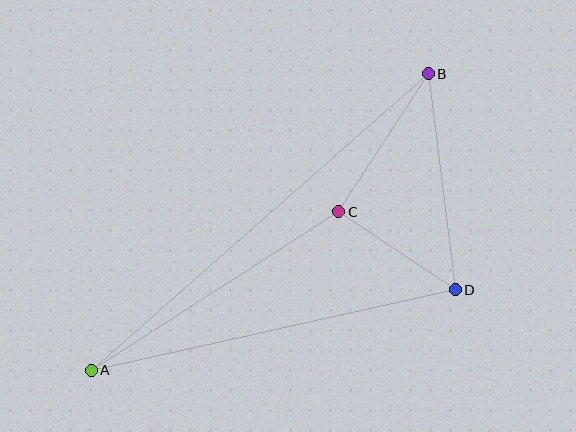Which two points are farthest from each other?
Points A and B are farthest from each other.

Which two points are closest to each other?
Points C and D are closest to each other.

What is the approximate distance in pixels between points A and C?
The distance between A and C is approximately 294 pixels.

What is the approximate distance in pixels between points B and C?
The distance between B and C is approximately 165 pixels.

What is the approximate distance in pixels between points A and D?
The distance between A and D is approximately 373 pixels.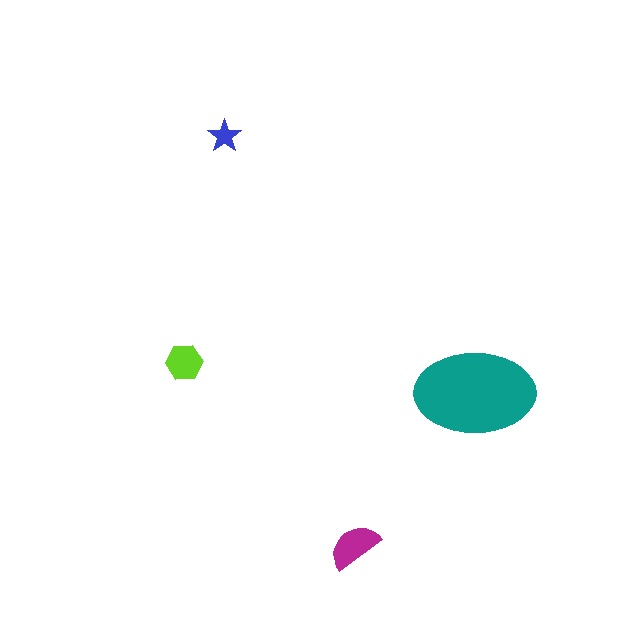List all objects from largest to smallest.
The teal ellipse, the magenta semicircle, the lime hexagon, the blue star.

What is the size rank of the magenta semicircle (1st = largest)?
2nd.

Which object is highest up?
The blue star is topmost.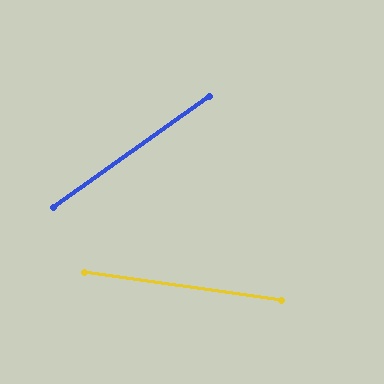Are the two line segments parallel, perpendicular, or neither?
Neither parallel nor perpendicular — they differ by about 43°.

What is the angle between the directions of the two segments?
Approximately 43 degrees.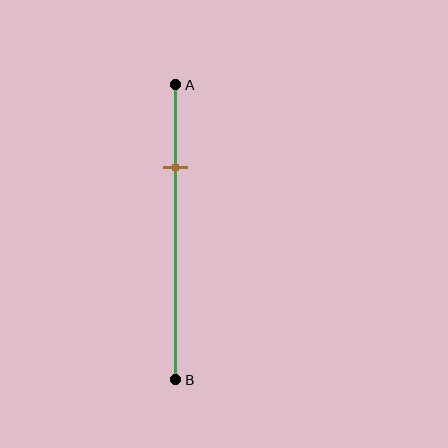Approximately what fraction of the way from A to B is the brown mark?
The brown mark is approximately 30% of the way from A to B.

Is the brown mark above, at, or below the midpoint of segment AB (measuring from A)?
The brown mark is above the midpoint of segment AB.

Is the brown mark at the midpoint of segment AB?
No, the mark is at about 30% from A, not at the 50% midpoint.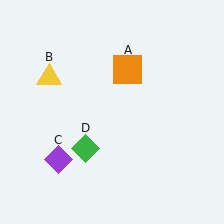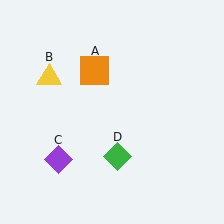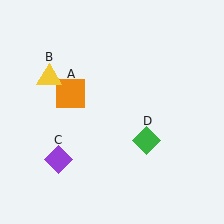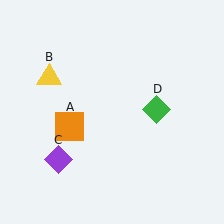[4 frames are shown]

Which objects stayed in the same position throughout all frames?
Yellow triangle (object B) and purple diamond (object C) remained stationary.